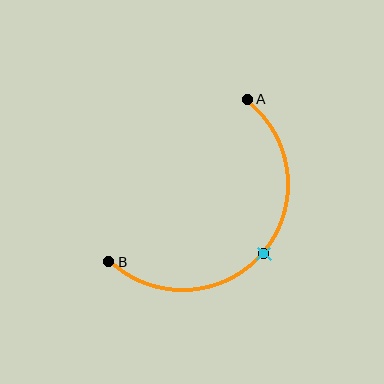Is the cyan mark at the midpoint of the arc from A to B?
Yes. The cyan mark lies on the arc at equal arc-length from both A and B — it is the arc midpoint.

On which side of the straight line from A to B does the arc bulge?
The arc bulges below and to the right of the straight line connecting A and B.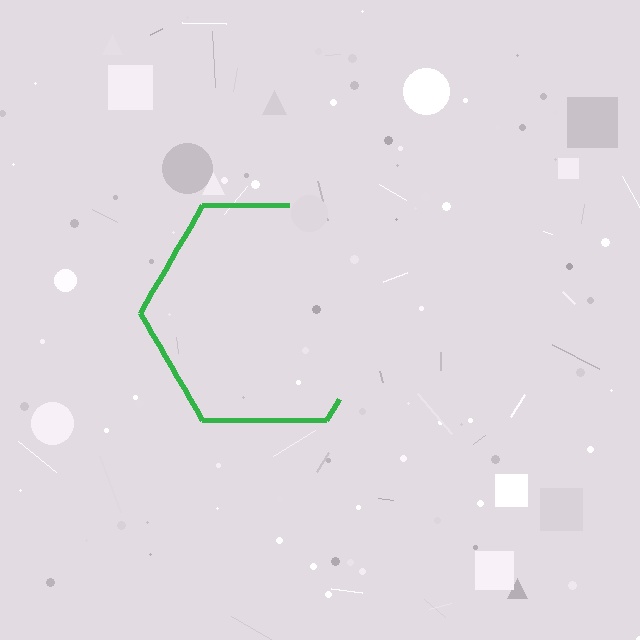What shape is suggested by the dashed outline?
The dashed outline suggests a hexagon.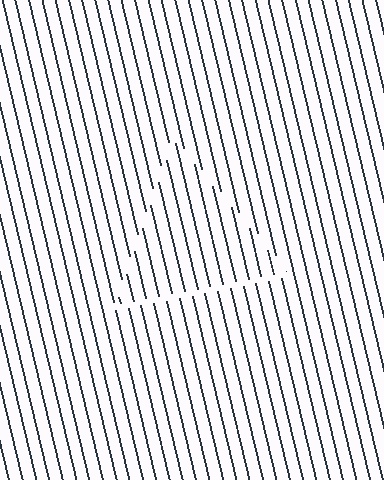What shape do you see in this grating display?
An illusory triangle. The interior of the shape contains the same grating, shifted by half a period — the contour is defined by the phase discontinuity where line-ends from the inner and outer gratings abut.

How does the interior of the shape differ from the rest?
The interior of the shape contains the same grating, shifted by half a period — the contour is defined by the phase discontinuity where line-ends from the inner and outer gratings abut.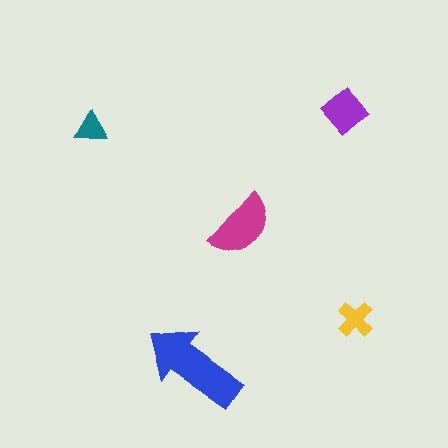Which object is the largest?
The blue arrow.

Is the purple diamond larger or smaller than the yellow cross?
Larger.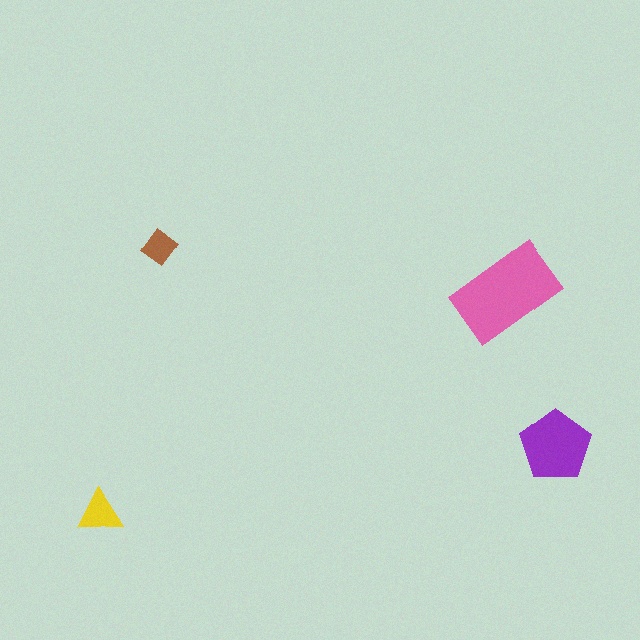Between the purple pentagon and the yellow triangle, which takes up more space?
The purple pentagon.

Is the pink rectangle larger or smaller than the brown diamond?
Larger.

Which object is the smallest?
The brown diamond.